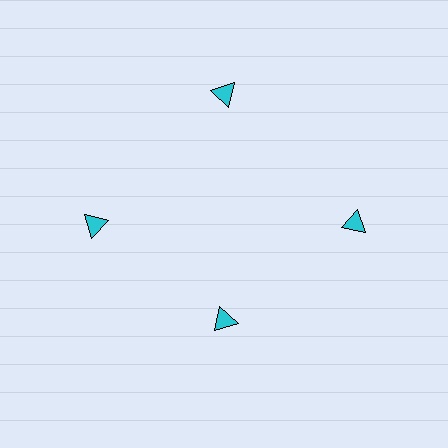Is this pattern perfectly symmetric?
No. The 4 cyan triangles are arranged in a ring, but one element near the 6 o'clock position is pulled inward toward the center, breaking the 4-fold rotational symmetry.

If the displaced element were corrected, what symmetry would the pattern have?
It would have 4-fold rotational symmetry — the pattern would map onto itself every 90 degrees.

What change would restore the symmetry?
The symmetry would be restored by moving it outward, back onto the ring so that all 4 triangles sit at equal angles and equal distance from the center.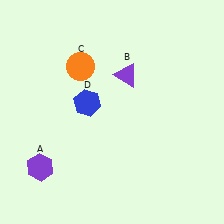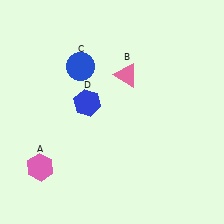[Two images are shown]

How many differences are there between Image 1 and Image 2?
There are 3 differences between the two images.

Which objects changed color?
A changed from purple to pink. B changed from purple to pink. C changed from orange to blue.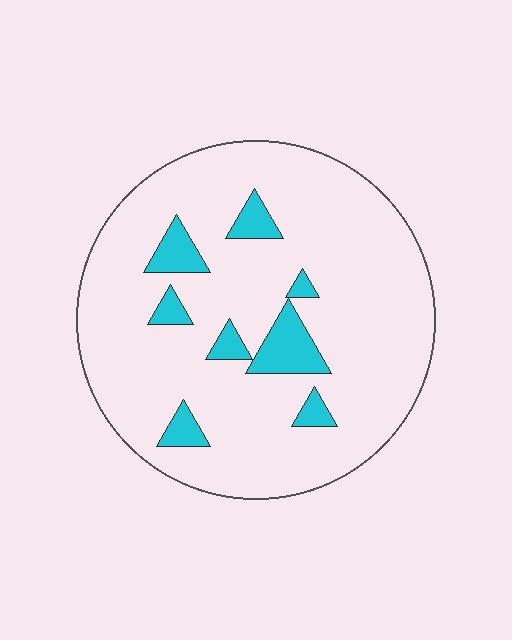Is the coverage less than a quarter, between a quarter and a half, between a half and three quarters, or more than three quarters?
Less than a quarter.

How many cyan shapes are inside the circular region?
8.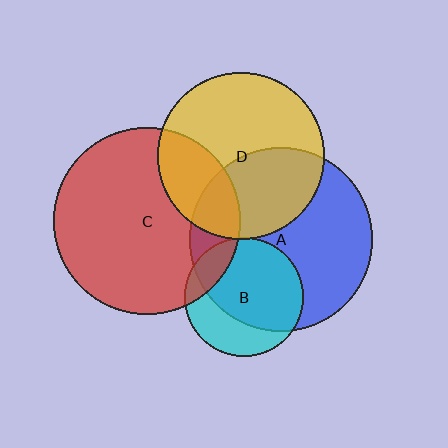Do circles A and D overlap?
Yes.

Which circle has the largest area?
Circle C (red).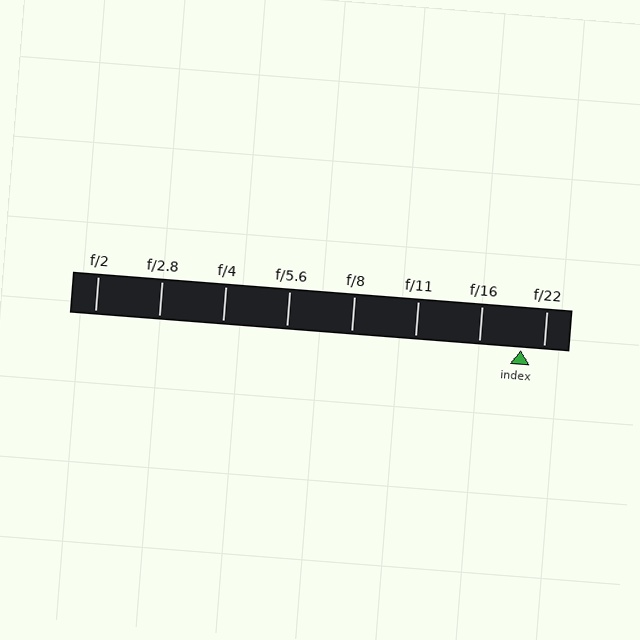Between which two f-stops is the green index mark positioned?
The index mark is between f/16 and f/22.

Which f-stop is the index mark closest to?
The index mark is closest to f/22.